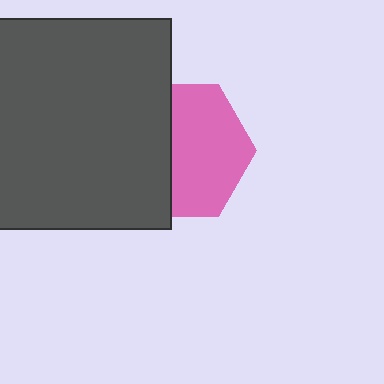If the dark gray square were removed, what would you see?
You would see the complete pink hexagon.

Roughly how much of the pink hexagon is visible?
About half of it is visible (roughly 57%).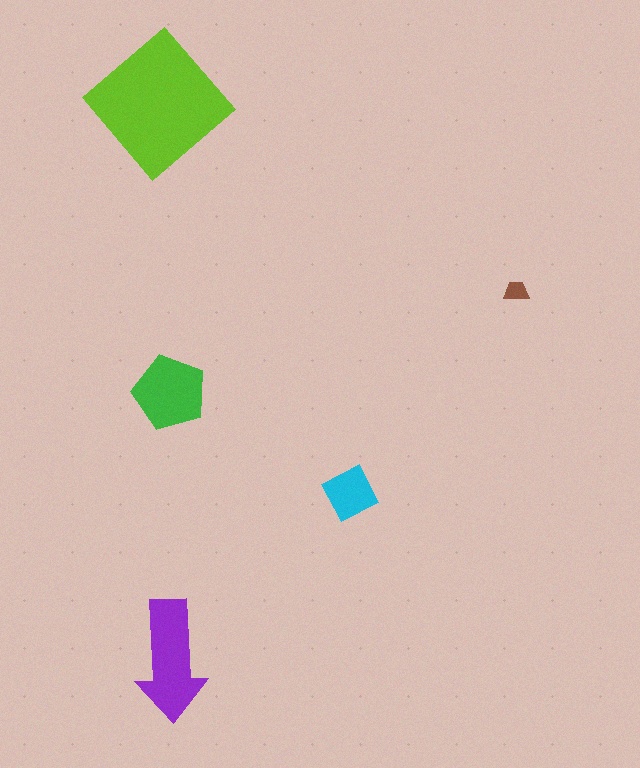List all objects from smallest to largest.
The brown trapezoid, the cyan diamond, the green pentagon, the purple arrow, the lime diamond.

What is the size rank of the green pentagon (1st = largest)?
3rd.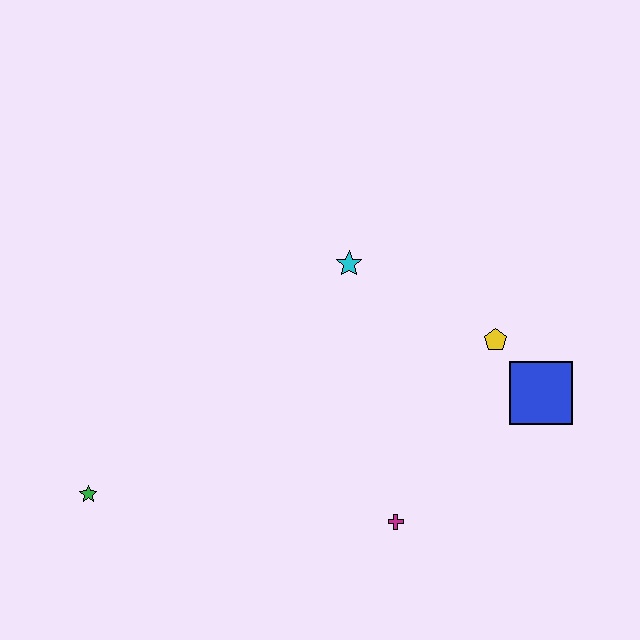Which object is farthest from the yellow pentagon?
The green star is farthest from the yellow pentagon.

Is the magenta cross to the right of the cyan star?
Yes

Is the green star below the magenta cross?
No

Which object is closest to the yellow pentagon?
The blue square is closest to the yellow pentagon.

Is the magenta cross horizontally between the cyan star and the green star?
No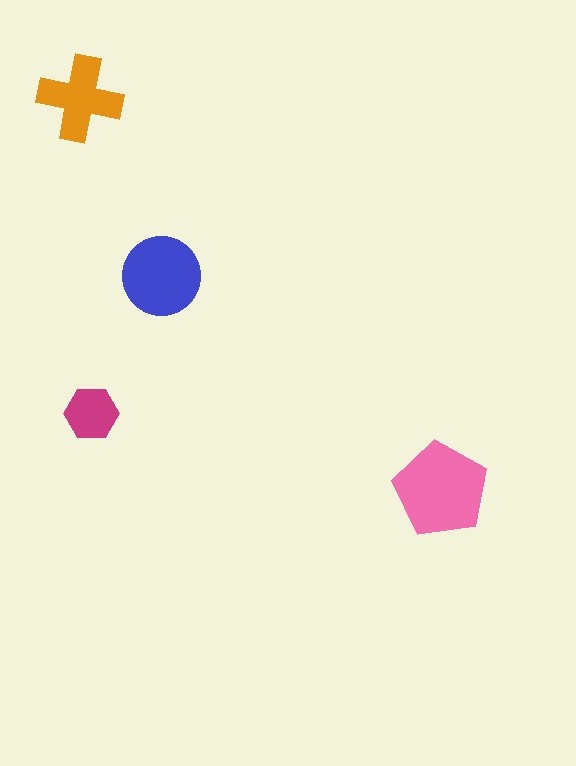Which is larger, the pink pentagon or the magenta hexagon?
The pink pentagon.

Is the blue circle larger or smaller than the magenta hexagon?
Larger.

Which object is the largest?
The pink pentagon.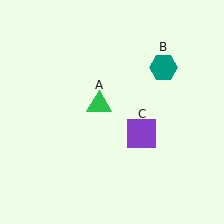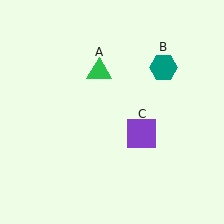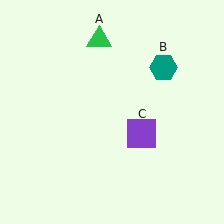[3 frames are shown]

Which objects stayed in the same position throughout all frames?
Teal hexagon (object B) and purple square (object C) remained stationary.